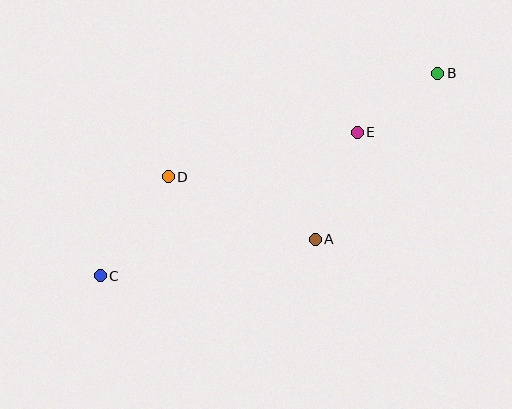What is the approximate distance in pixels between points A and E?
The distance between A and E is approximately 115 pixels.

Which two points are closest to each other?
Points B and E are closest to each other.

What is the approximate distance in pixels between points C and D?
The distance between C and D is approximately 120 pixels.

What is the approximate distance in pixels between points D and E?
The distance between D and E is approximately 194 pixels.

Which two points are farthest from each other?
Points B and C are farthest from each other.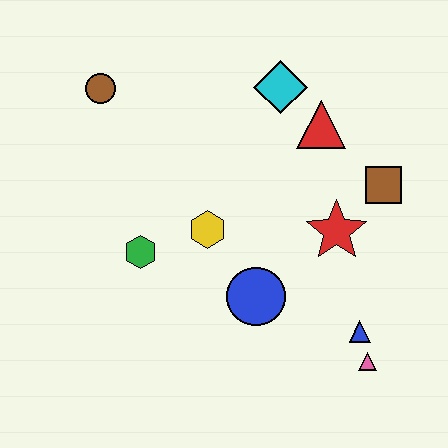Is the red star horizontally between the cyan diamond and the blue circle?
No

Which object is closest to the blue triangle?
The pink triangle is closest to the blue triangle.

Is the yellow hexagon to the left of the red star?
Yes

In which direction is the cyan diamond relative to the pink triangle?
The cyan diamond is above the pink triangle.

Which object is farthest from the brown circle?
The pink triangle is farthest from the brown circle.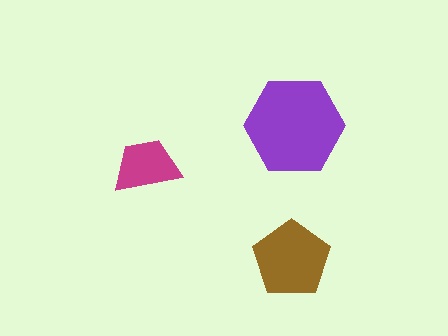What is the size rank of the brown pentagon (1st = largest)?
2nd.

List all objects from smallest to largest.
The magenta trapezoid, the brown pentagon, the purple hexagon.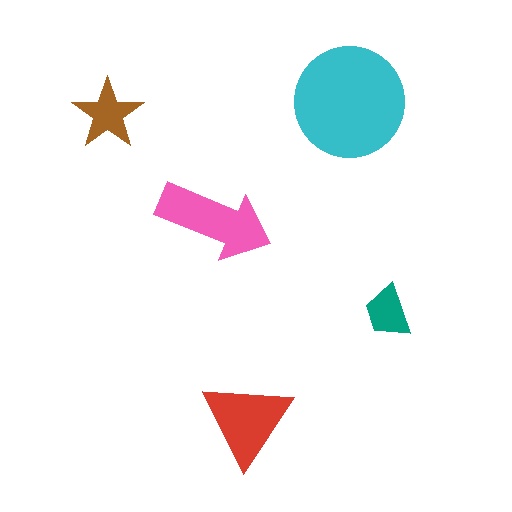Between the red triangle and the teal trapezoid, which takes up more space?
The red triangle.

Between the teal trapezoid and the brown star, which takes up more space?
The brown star.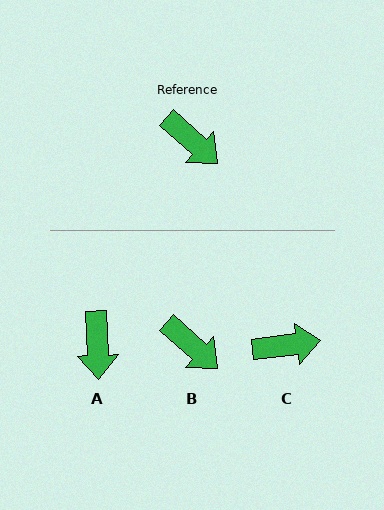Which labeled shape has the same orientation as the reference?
B.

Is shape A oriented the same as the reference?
No, it is off by about 46 degrees.